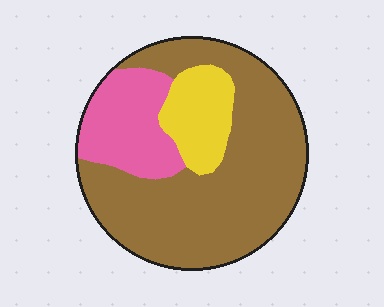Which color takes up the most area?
Brown, at roughly 65%.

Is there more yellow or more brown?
Brown.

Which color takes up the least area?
Yellow, at roughly 15%.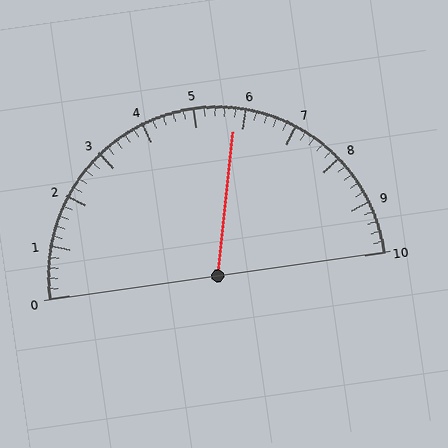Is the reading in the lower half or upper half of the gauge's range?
The reading is in the upper half of the range (0 to 10).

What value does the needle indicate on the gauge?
The needle indicates approximately 5.8.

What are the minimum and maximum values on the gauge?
The gauge ranges from 0 to 10.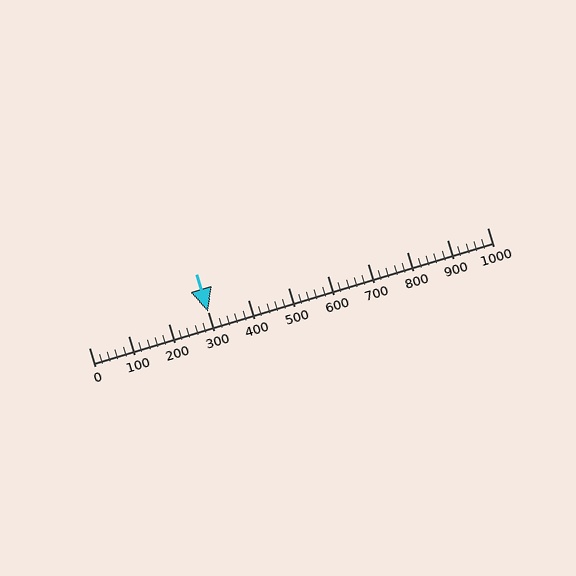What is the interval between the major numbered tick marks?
The major tick marks are spaced 100 units apart.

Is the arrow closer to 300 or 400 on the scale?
The arrow is closer to 300.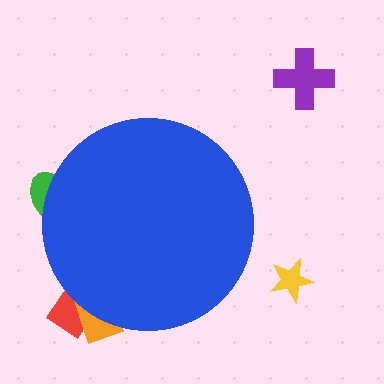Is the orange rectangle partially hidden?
Yes, the orange rectangle is partially hidden behind the blue circle.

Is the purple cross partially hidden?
No, the purple cross is fully visible.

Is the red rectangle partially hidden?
Yes, the red rectangle is partially hidden behind the blue circle.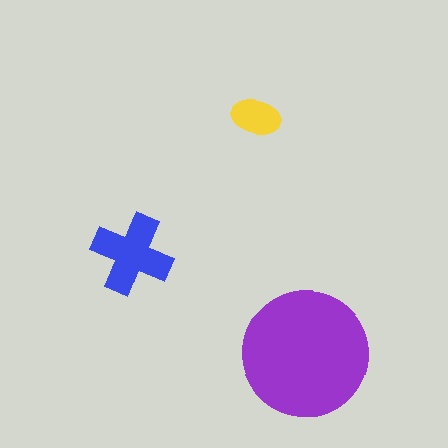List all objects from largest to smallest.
The purple circle, the blue cross, the yellow ellipse.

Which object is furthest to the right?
The purple circle is rightmost.